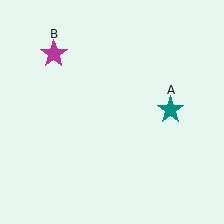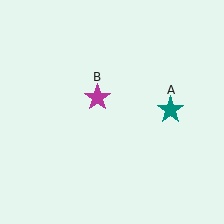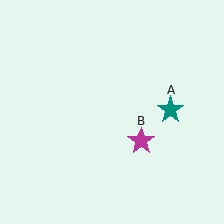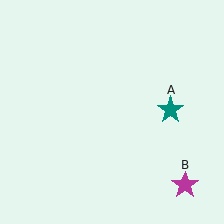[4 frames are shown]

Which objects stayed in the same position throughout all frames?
Teal star (object A) remained stationary.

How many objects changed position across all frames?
1 object changed position: magenta star (object B).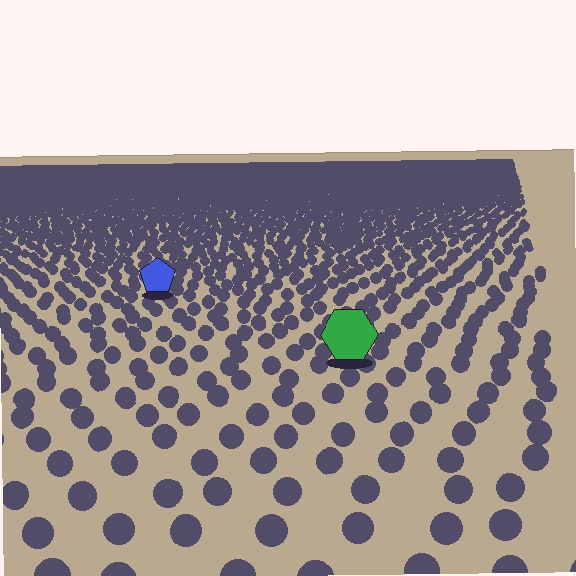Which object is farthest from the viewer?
The blue pentagon is farthest from the viewer. It appears smaller and the ground texture around it is denser.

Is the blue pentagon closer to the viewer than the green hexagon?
No. The green hexagon is closer — you can tell from the texture gradient: the ground texture is coarser near it.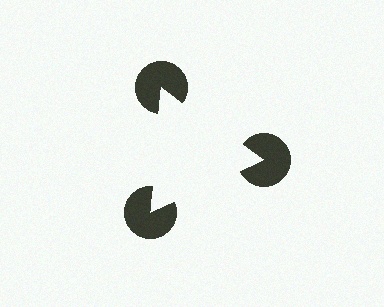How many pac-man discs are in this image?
There are 3 — one at each vertex of the illusory triangle.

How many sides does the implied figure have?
3 sides.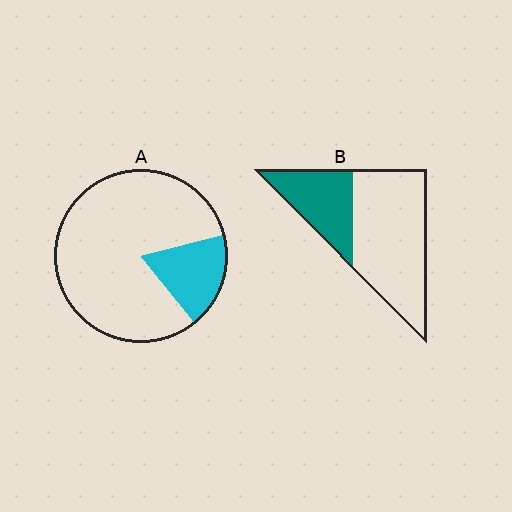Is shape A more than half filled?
No.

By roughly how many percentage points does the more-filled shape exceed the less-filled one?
By roughly 15 percentage points (B over A).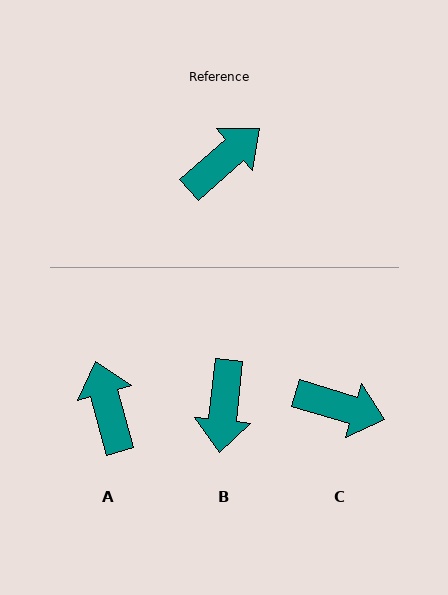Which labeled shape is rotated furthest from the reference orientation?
B, about 137 degrees away.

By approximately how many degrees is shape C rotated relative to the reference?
Approximately 58 degrees clockwise.